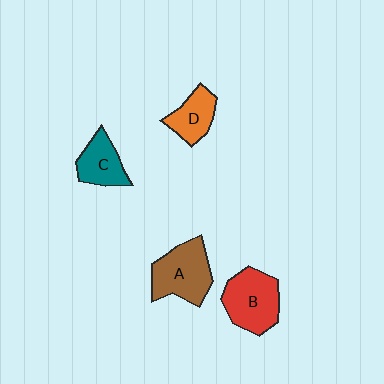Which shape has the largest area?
Shape A (brown).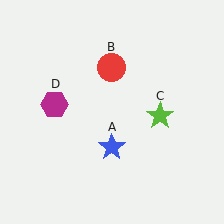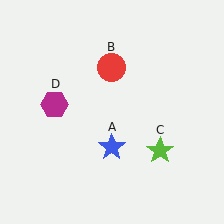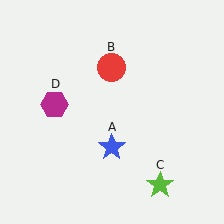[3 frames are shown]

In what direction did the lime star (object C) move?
The lime star (object C) moved down.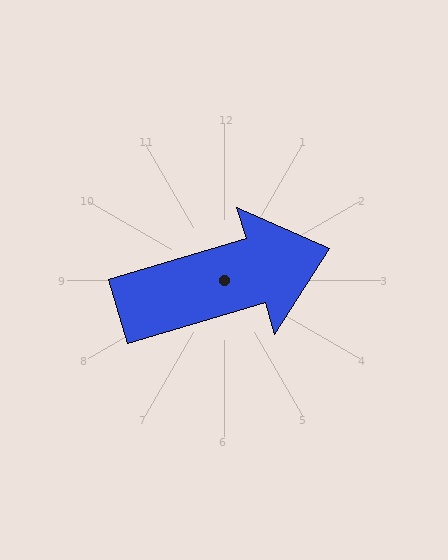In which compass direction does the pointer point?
East.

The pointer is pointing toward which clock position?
Roughly 2 o'clock.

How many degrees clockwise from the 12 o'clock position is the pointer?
Approximately 73 degrees.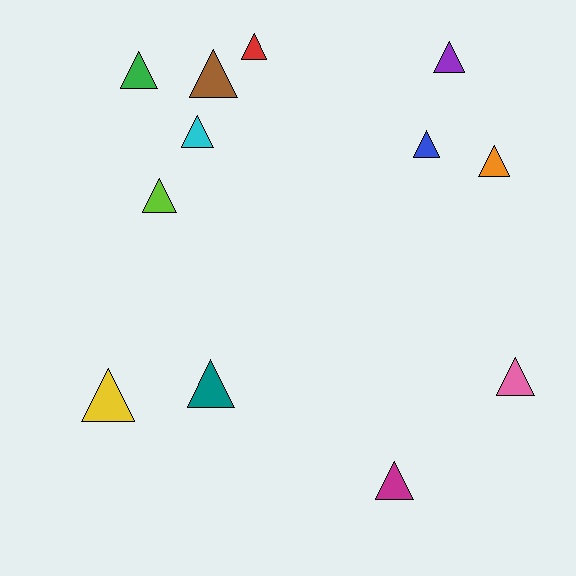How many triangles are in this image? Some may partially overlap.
There are 12 triangles.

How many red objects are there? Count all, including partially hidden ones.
There is 1 red object.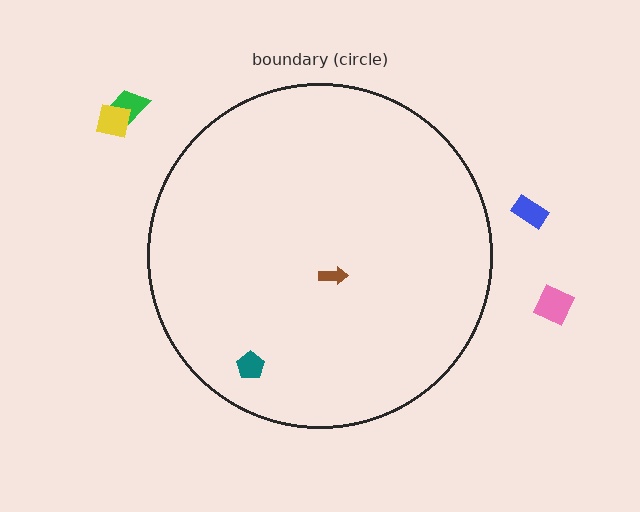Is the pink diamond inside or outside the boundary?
Outside.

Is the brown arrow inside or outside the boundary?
Inside.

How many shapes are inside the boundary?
2 inside, 4 outside.